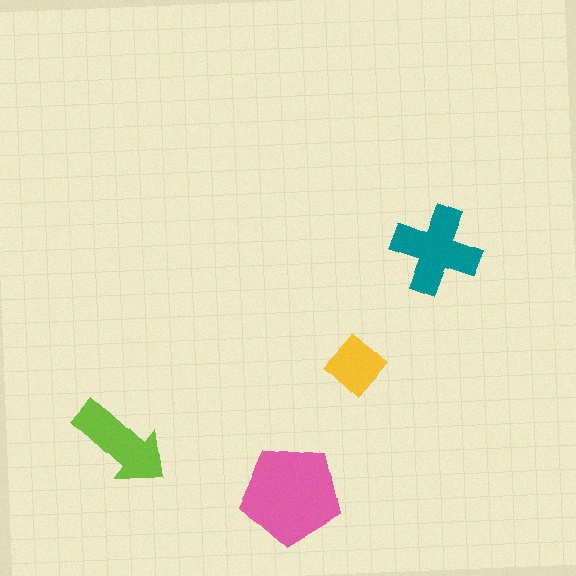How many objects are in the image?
There are 4 objects in the image.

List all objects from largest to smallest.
The pink pentagon, the teal cross, the lime arrow, the yellow diamond.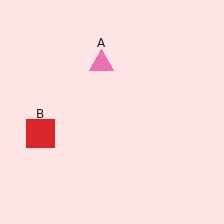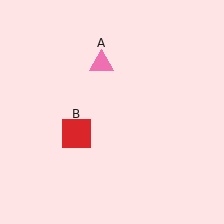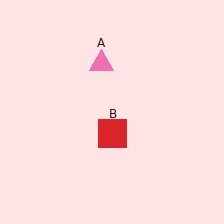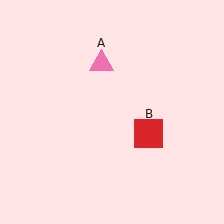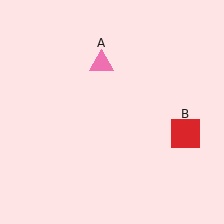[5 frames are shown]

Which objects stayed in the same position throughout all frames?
Pink triangle (object A) remained stationary.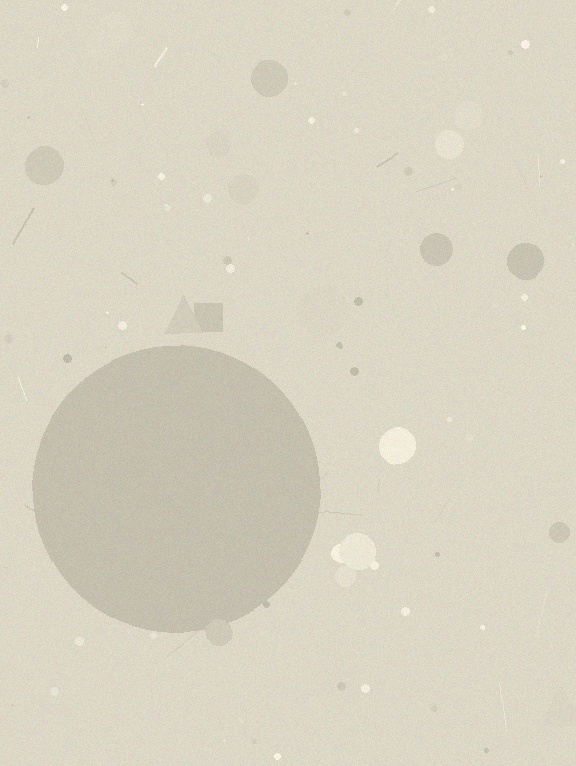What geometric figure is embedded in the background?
A circle is embedded in the background.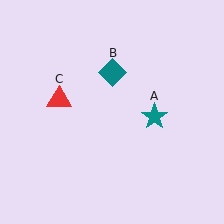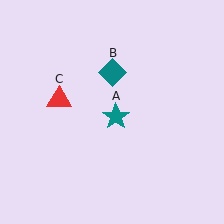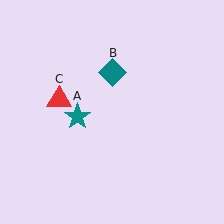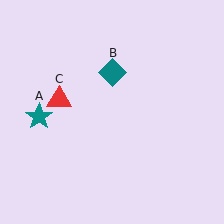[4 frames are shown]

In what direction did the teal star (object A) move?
The teal star (object A) moved left.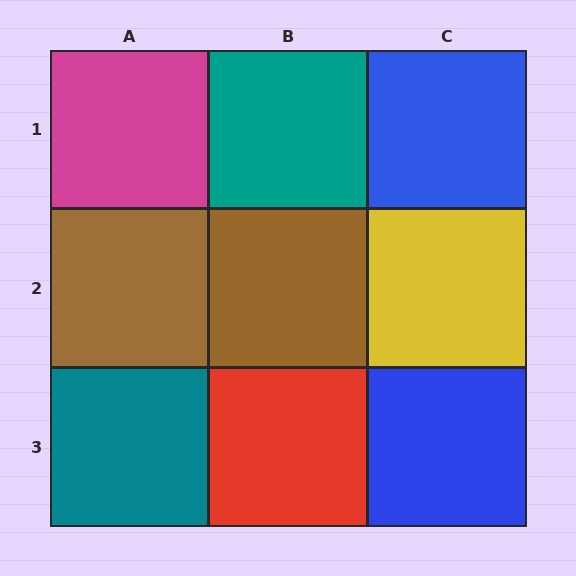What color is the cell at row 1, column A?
Magenta.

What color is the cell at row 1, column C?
Blue.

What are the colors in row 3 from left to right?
Teal, red, blue.